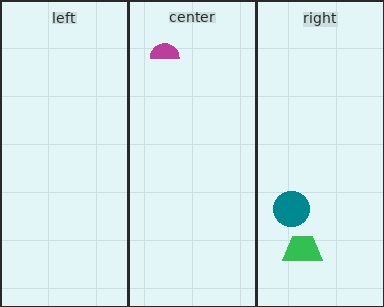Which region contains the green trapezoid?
The right region.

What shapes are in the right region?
The green trapezoid, the teal circle.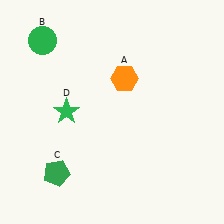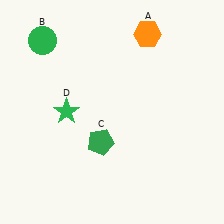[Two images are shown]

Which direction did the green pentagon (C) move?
The green pentagon (C) moved right.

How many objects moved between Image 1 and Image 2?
2 objects moved between the two images.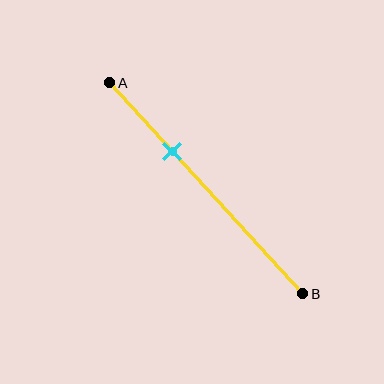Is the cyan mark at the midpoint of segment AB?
No, the mark is at about 35% from A, not at the 50% midpoint.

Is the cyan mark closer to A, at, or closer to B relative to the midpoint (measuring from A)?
The cyan mark is closer to point A than the midpoint of segment AB.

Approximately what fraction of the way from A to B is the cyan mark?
The cyan mark is approximately 35% of the way from A to B.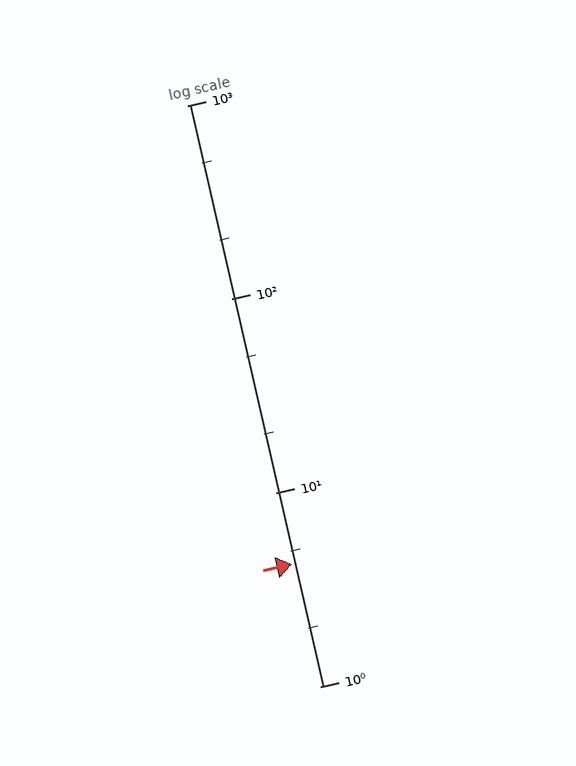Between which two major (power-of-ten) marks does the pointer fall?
The pointer is between 1 and 10.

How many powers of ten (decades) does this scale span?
The scale spans 3 decades, from 1 to 1000.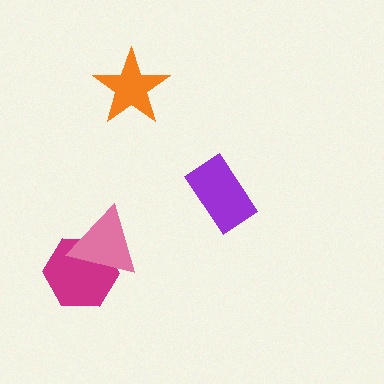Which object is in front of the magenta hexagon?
The pink triangle is in front of the magenta hexagon.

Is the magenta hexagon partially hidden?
Yes, it is partially covered by another shape.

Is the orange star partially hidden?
No, no other shape covers it.